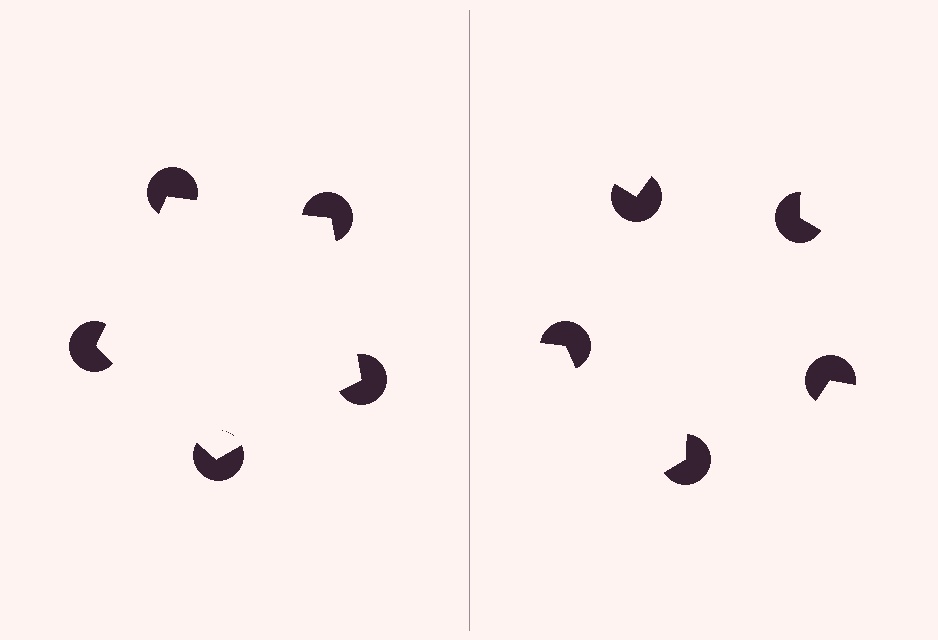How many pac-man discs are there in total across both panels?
10 — 5 on each side.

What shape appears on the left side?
An illusory pentagon.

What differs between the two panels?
The pac-man discs are positioned identically on both sides; only the wedge orientations differ. On the left they align to a pentagon; on the right they are misaligned.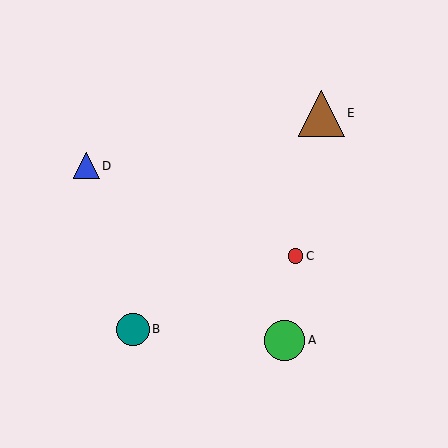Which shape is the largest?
The brown triangle (labeled E) is the largest.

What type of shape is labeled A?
Shape A is a green circle.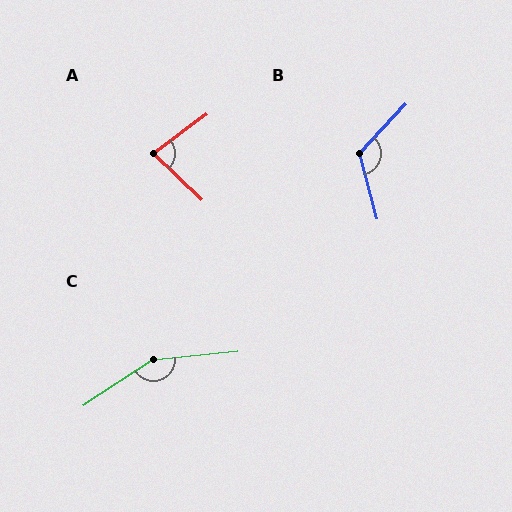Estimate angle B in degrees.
Approximately 122 degrees.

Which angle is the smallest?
A, at approximately 80 degrees.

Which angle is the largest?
C, at approximately 152 degrees.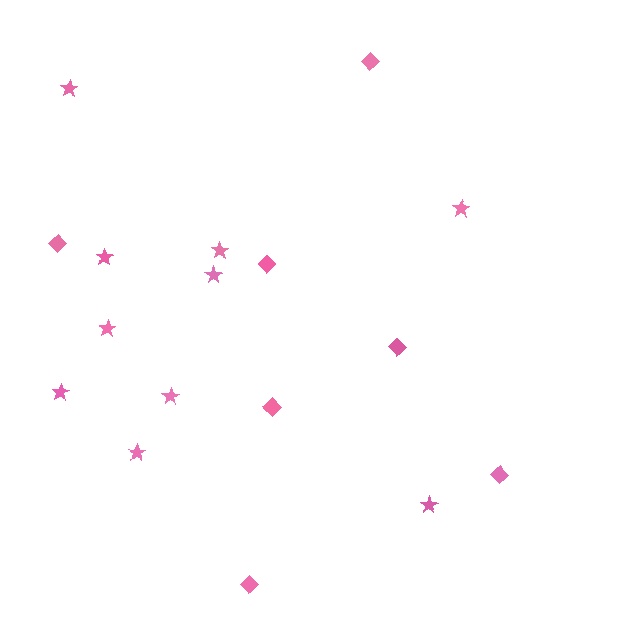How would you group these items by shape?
There are 2 groups: one group of stars (10) and one group of diamonds (7).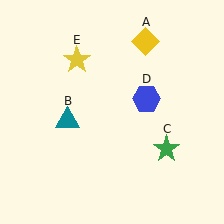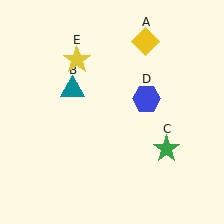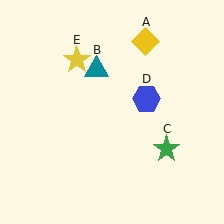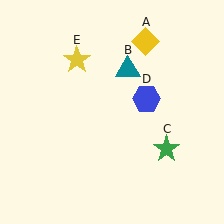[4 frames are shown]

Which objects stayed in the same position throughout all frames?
Yellow diamond (object A) and green star (object C) and blue hexagon (object D) and yellow star (object E) remained stationary.